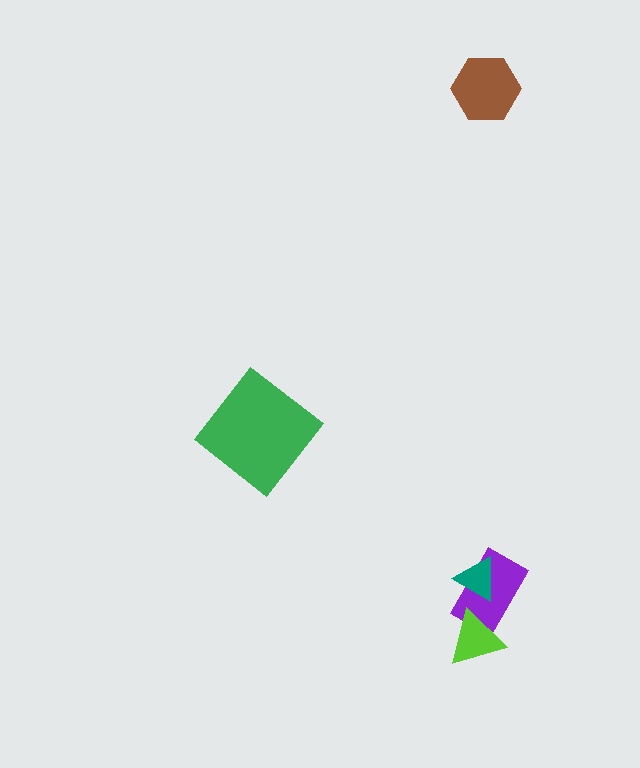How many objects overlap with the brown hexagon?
0 objects overlap with the brown hexagon.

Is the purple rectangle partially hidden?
Yes, it is partially covered by another shape.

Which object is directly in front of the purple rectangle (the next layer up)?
The teal triangle is directly in front of the purple rectangle.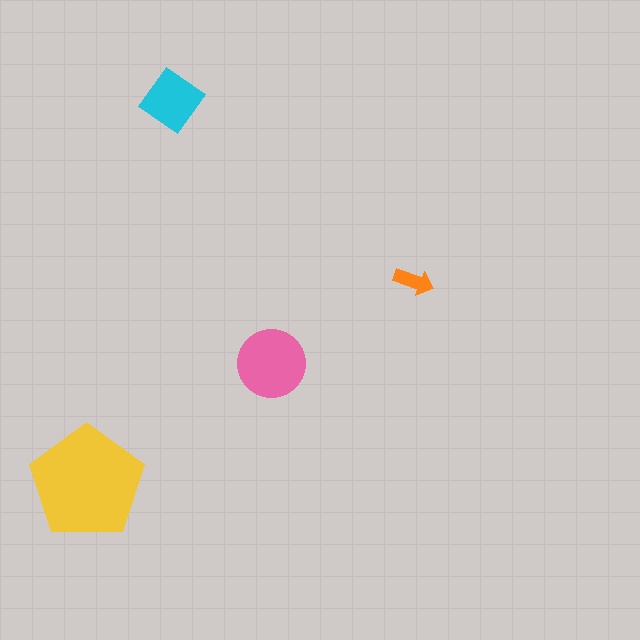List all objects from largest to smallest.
The yellow pentagon, the pink circle, the cyan diamond, the orange arrow.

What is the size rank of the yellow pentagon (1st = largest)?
1st.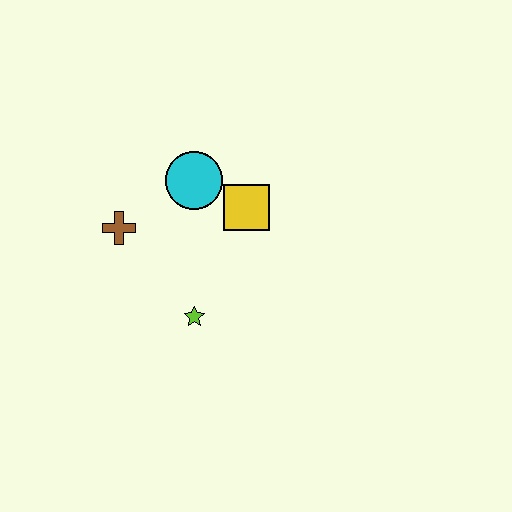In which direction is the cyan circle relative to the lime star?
The cyan circle is above the lime star.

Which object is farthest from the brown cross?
The yellow square is farthest from the brown cross.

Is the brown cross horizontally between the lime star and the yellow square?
No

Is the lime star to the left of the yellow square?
Yes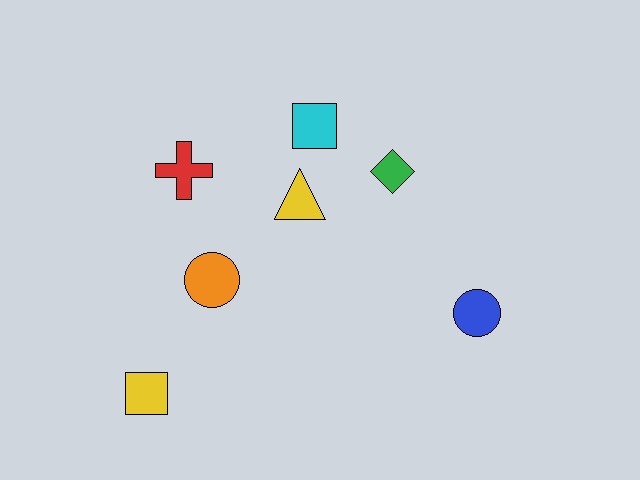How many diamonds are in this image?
There is 1 diamond.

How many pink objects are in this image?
There are no pink objects.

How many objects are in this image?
There are 7 objects.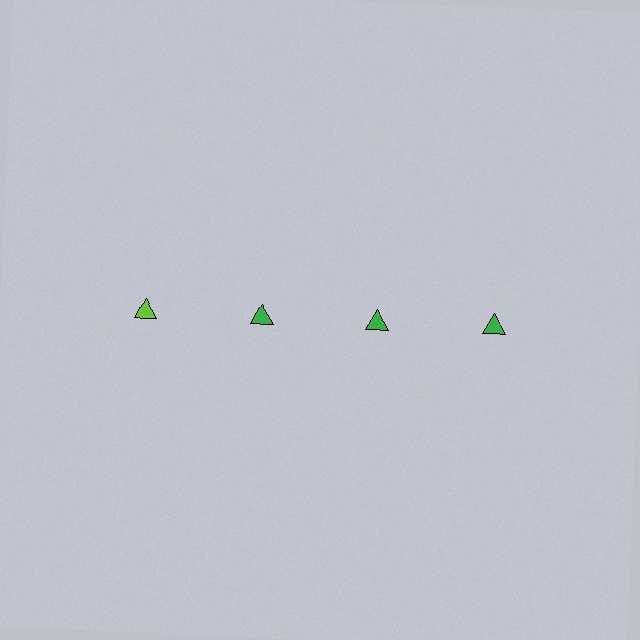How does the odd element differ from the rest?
It has a different color: lime instead of green.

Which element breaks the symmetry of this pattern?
The lime triangle in the top row, leftmost column breaks the symmetry. All other shapes are green triangles.